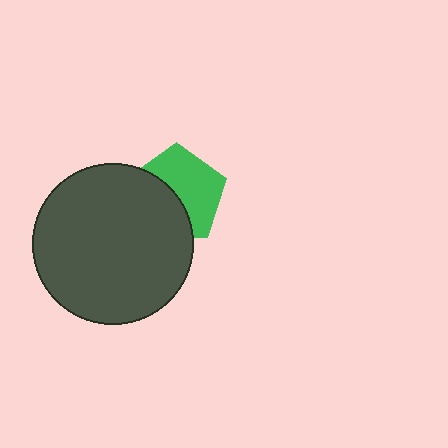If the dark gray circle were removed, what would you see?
You would see the complete green pentagon.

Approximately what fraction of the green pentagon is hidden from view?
Roughly 45% of the green pentagon is hidden behind the dark gray circle.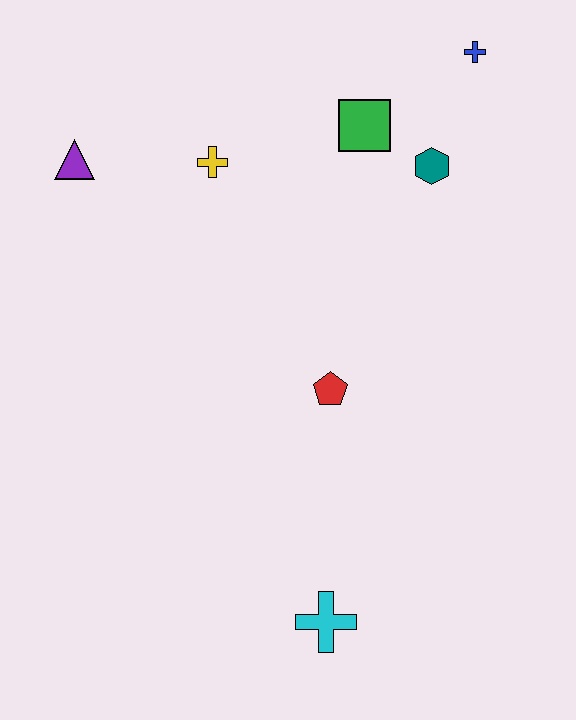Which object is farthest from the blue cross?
The cyan cross is farthest from the blue cross.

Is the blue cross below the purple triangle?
No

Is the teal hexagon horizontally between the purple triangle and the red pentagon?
No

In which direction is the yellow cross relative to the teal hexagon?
The yellow cross is to the left of the teal hexagon.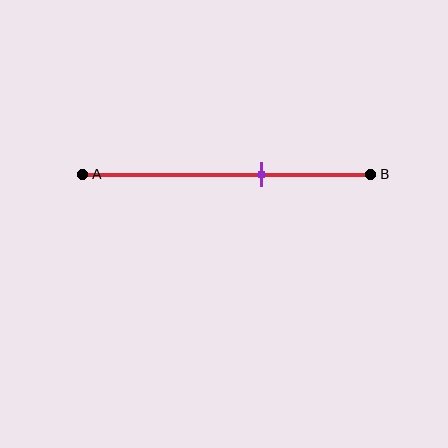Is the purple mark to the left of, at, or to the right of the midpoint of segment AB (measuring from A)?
The purple mark is to the right of the midpoint of segment AB.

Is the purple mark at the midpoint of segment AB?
No, the mark is at about 60% from A, not at the 50% midpoint.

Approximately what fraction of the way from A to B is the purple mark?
The purple mark is approximately 60% of the way from A to B.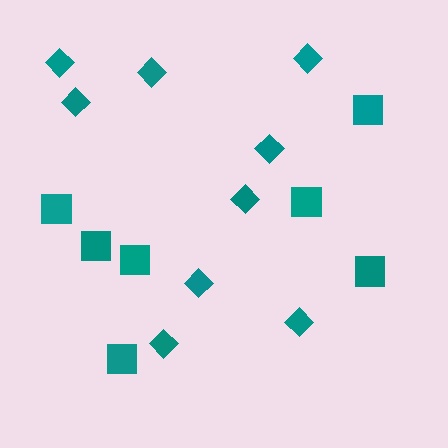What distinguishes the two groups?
There are 2 groups: one group of diamonds (9) and one group of squares (7).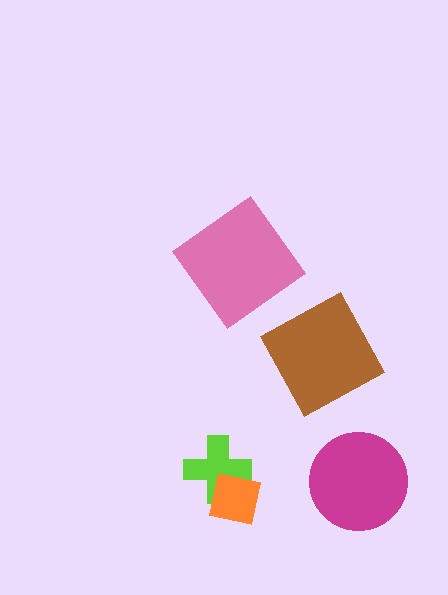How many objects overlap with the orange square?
1 object overlaps with the orange square.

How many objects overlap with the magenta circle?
0 objects overlap with the magenta circle.